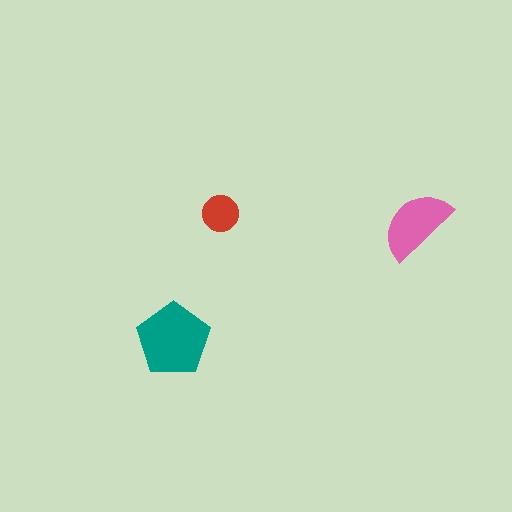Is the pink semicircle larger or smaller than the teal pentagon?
Smaller.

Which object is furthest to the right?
The pink semicircle is rightmost.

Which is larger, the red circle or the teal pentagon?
The teal pentagon.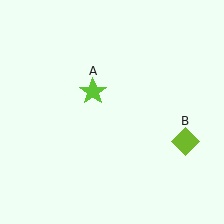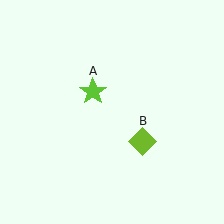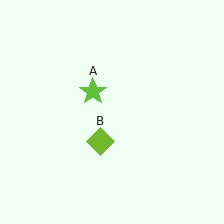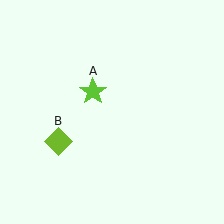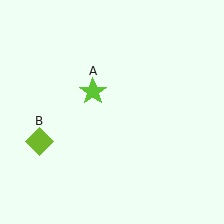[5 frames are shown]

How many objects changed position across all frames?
1 object changed position: lime diamond (object B).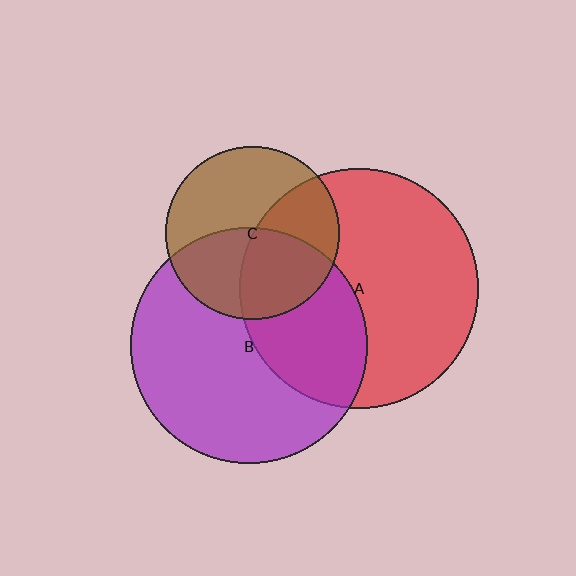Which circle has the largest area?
Circle A (red).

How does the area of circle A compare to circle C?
Approximately 1.9 times.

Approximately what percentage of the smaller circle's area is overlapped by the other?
Approximately 45%.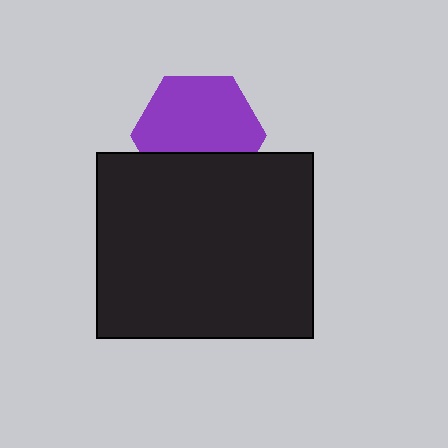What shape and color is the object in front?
The object in front is a black rectangle.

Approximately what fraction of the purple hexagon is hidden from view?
Roughly 33% of the purple hexagon is hidden behind the black rectangle.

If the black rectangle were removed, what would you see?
You would see the complete purple hexagon.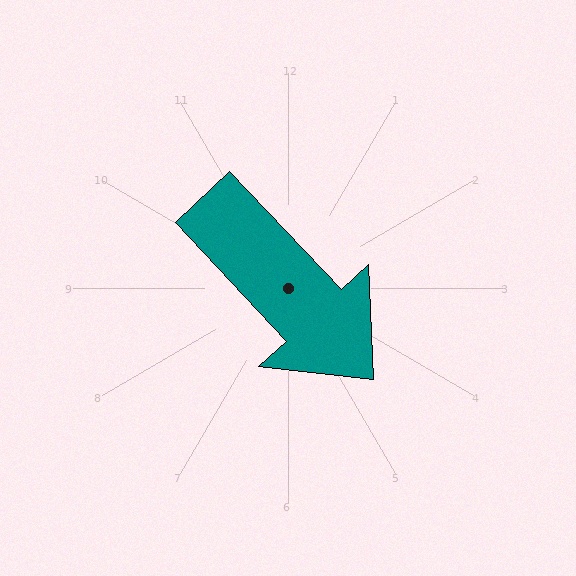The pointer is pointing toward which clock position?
Roughly 5 o'clock.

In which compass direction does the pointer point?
Southeast.